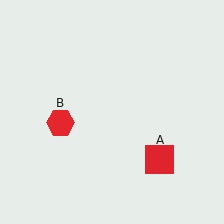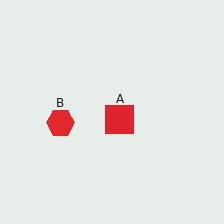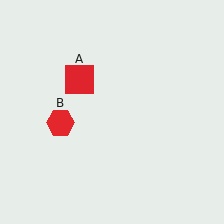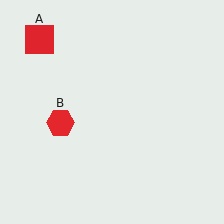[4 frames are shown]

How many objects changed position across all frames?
1 object changed position: red square (object A).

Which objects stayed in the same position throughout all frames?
Red hexagon (object B) remained stationary.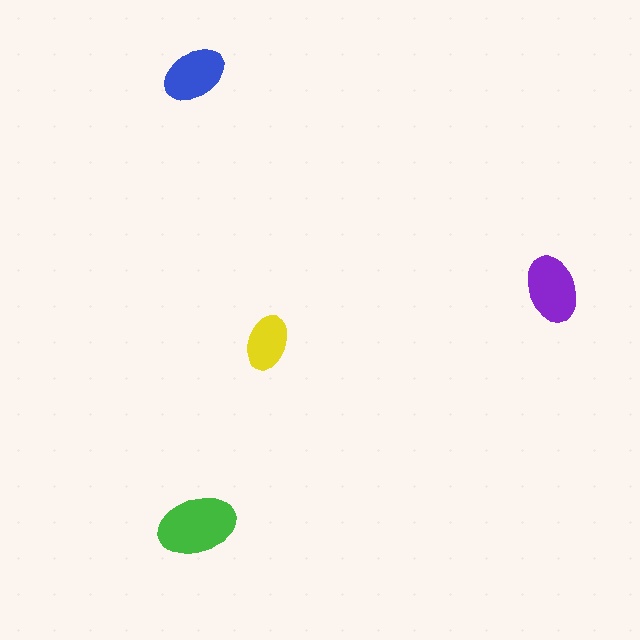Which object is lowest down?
The green ellipse is bottommost.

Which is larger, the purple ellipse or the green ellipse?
The green one.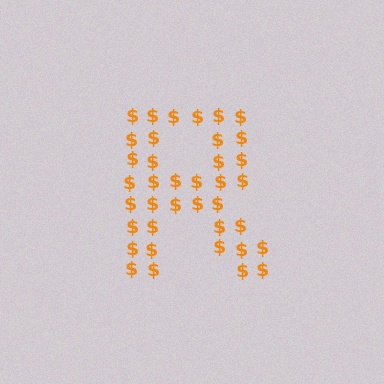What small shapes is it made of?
It is made of small dollar signs.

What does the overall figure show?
The overall figure shows the letter R.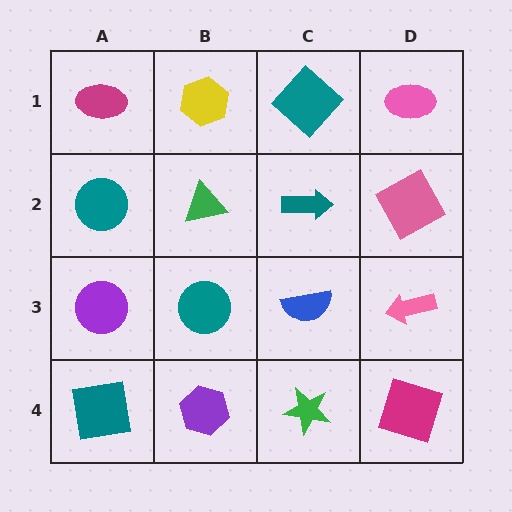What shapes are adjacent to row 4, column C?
A blue semicircle (row 3, column C), a purple hexagon (row 4, column B), a magenta square (row 4, column D).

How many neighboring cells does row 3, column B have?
4.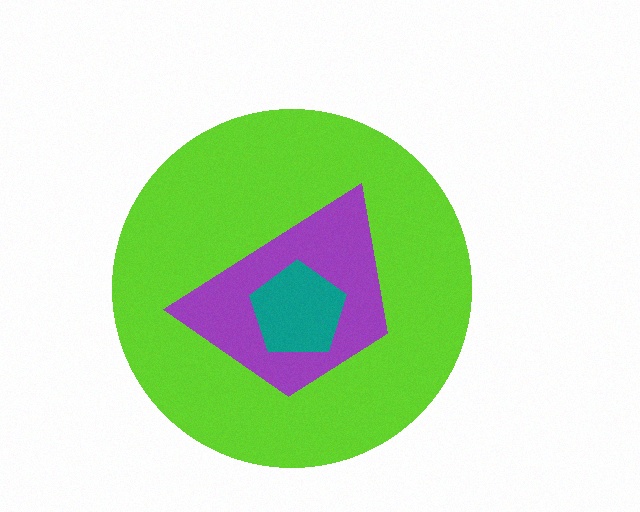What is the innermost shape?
The teal pentagon.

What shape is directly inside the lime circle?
The purple trapezoid.